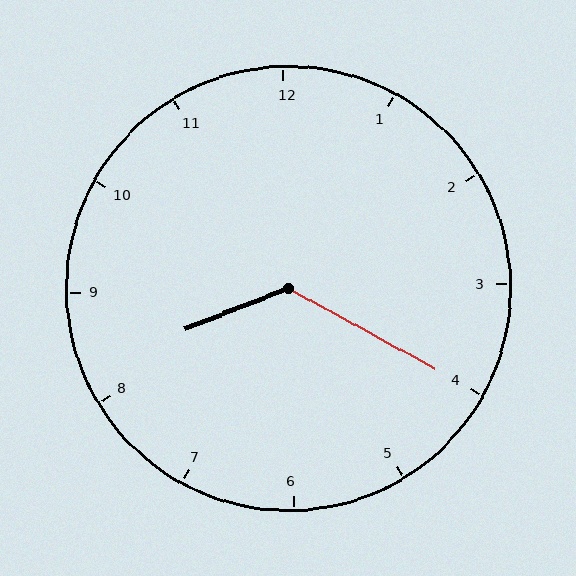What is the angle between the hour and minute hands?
Approximately 130 degrees.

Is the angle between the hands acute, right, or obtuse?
It is obtuse.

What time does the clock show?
8:20.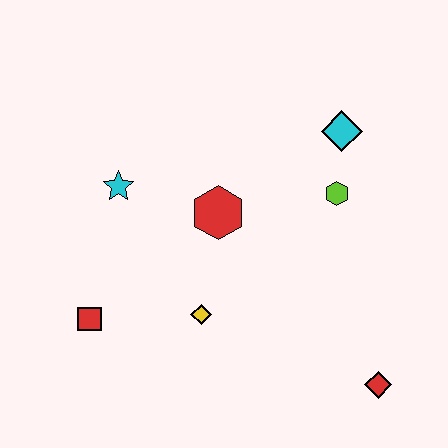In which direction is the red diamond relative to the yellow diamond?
The red diamond is to the right of the yellow diamond.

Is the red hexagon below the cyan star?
Yes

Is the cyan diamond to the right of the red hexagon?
Yes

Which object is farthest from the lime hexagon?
The red square is farthest from the lime hexagon.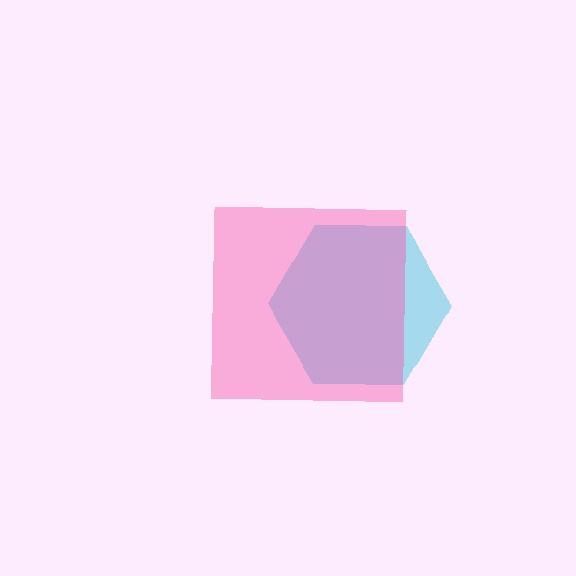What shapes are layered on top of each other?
The layered shapes are: a cyan hexagon, a pink square.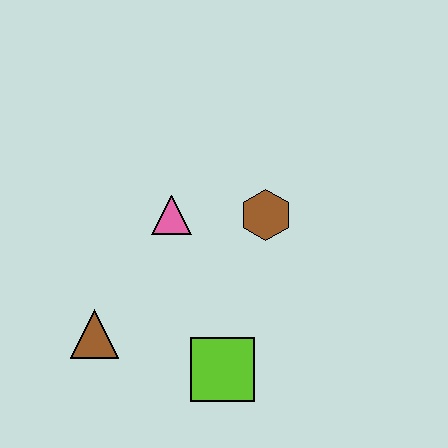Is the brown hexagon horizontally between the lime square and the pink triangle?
No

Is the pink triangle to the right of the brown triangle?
Yes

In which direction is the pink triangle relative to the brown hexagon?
The pink triangle is to the left of the brown hexagon.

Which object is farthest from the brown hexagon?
The brown triangle is farthest from the brown hexagon.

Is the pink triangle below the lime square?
No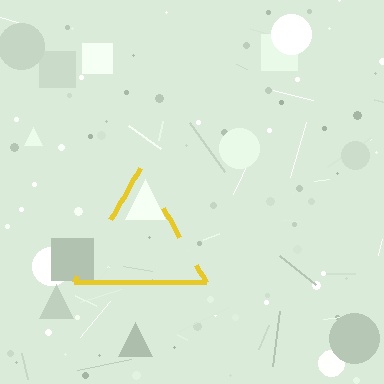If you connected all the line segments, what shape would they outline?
They would outline a triangle.